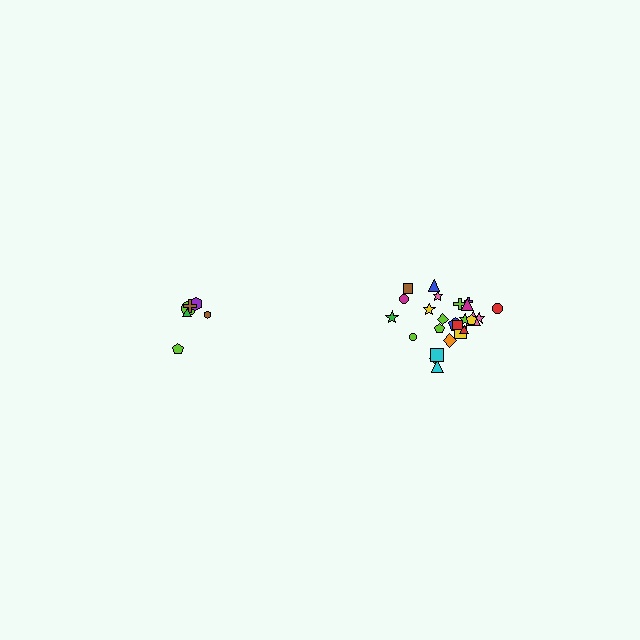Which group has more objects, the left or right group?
The right group.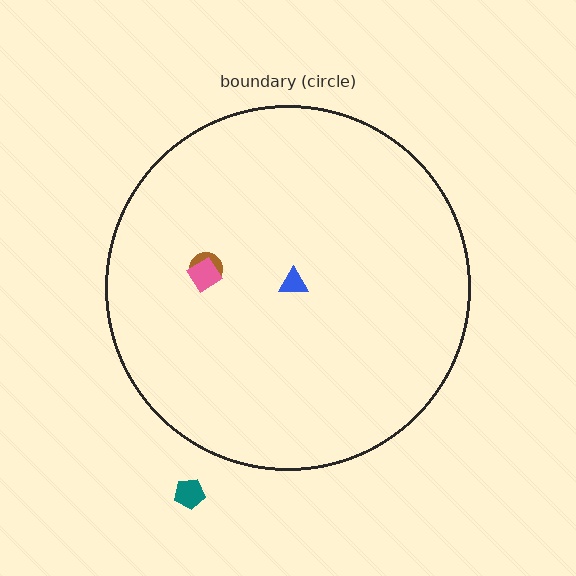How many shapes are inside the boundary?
3 inside, 1 outside.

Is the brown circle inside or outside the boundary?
Inside.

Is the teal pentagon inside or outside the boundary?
Outside.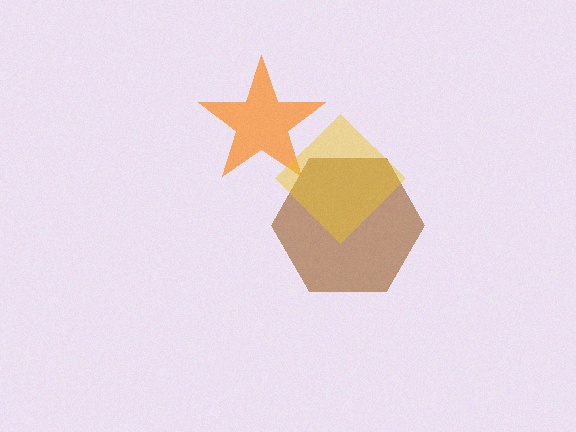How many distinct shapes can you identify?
There are 3 distinct shapes: a brown hexagon, an orange star, a yellow diamond.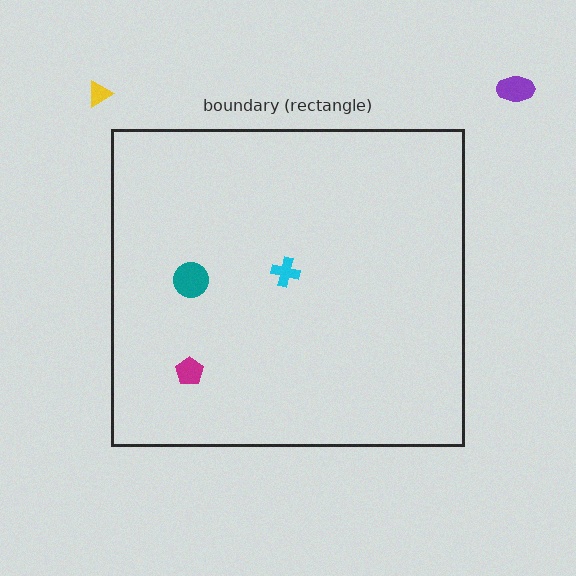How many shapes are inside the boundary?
3 inside, 2 outside.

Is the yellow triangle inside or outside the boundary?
Outside.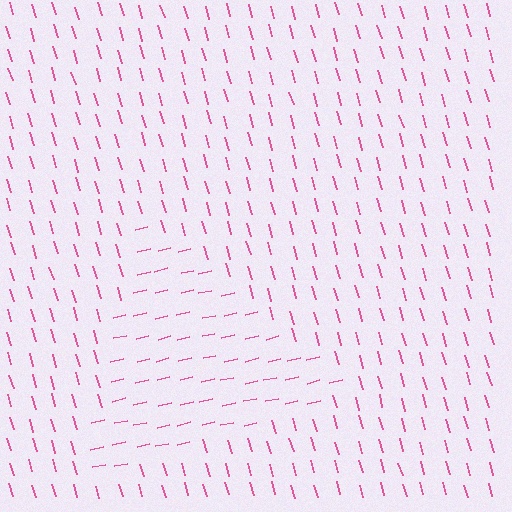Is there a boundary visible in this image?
Yes, there is a texture boundary formed by a change in line orientation.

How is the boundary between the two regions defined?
The boundary is defined purely by a change in line orientation (approximately 87 degrees difference). All lines are the same color and thickness.